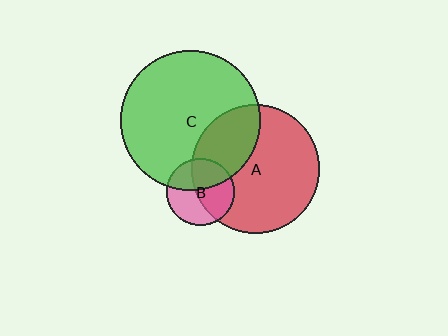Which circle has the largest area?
Circle C (green).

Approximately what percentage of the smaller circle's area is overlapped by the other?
Approximately 40%.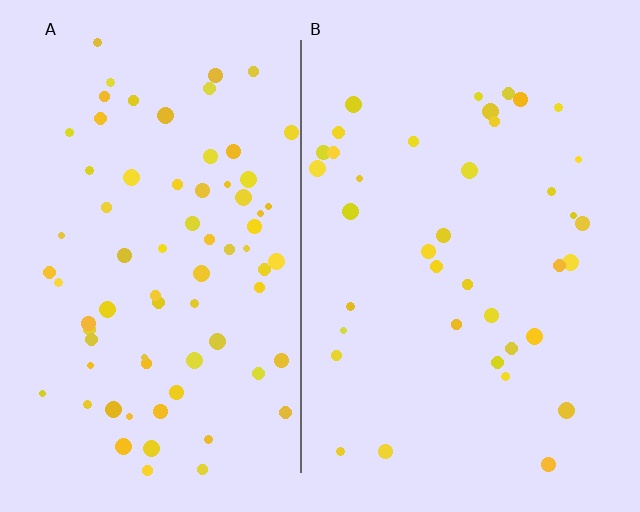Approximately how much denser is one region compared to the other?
Approximately 1.9× — region A over region B.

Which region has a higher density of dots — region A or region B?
A (the left).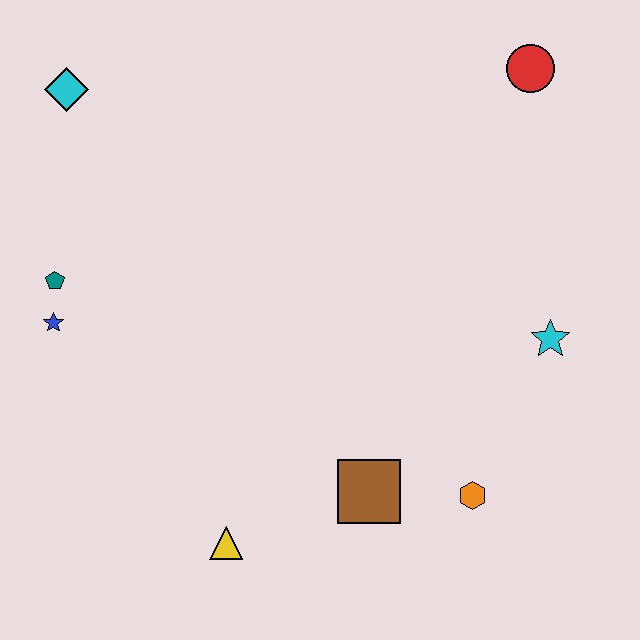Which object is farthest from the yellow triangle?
The red circle is farthest from the yellow triangle.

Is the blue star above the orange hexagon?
Yes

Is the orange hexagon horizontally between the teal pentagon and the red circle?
Yes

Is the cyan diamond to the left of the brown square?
Yes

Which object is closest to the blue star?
The teal pentagon is closest to the blue star.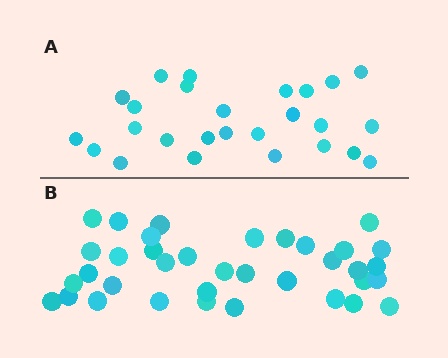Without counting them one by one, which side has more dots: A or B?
Region B (the bottom region) has more dots.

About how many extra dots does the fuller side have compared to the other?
Region B has roughly 10 or so more dots than region A.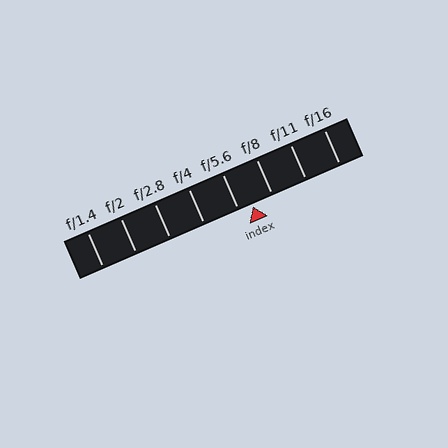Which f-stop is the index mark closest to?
The index mark is closest to f/5.6.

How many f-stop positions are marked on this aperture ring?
There are 8 f-stop positions marked.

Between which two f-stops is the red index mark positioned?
The index mark is between f/5.6 and f/8.